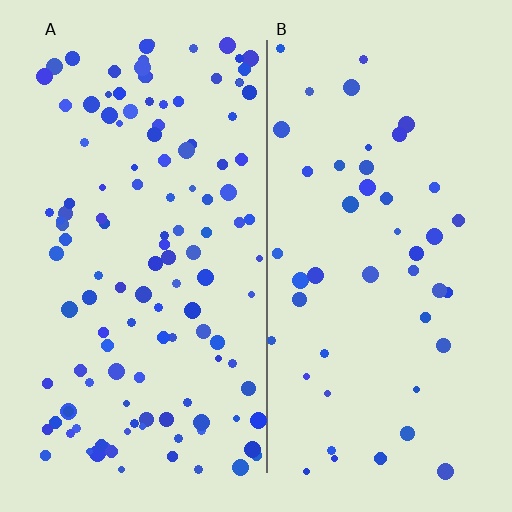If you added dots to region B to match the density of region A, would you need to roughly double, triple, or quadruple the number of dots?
Approximately triple.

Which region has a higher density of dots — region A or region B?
A (the left).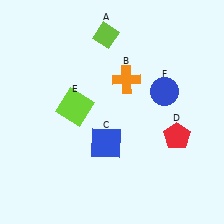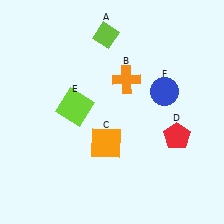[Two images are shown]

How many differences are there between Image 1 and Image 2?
There is 1 difference between the two images.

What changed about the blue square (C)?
In Image 1, C is blue. In Image 2, it changed to orange.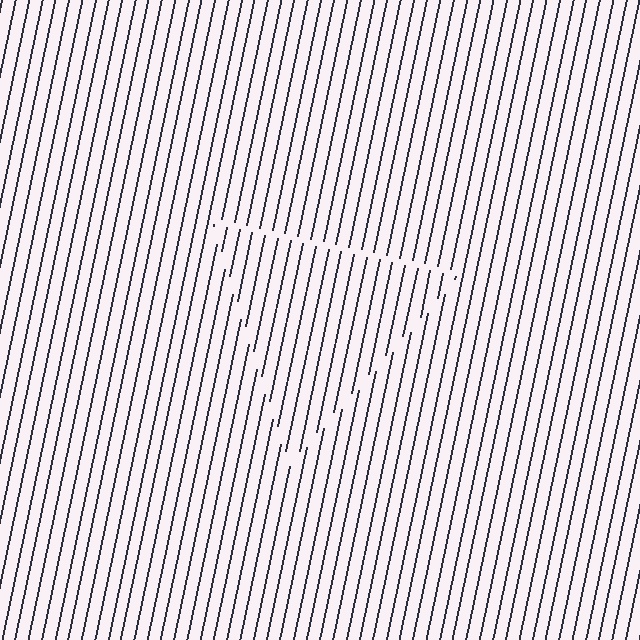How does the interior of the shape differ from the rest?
The interior of the shape contains the same grating, shifted by half a period — the contour is defined by the phase discontinuity where line-ends from the inner and outer gratings abut.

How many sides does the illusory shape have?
3 sides — the line-ends trace a triangle.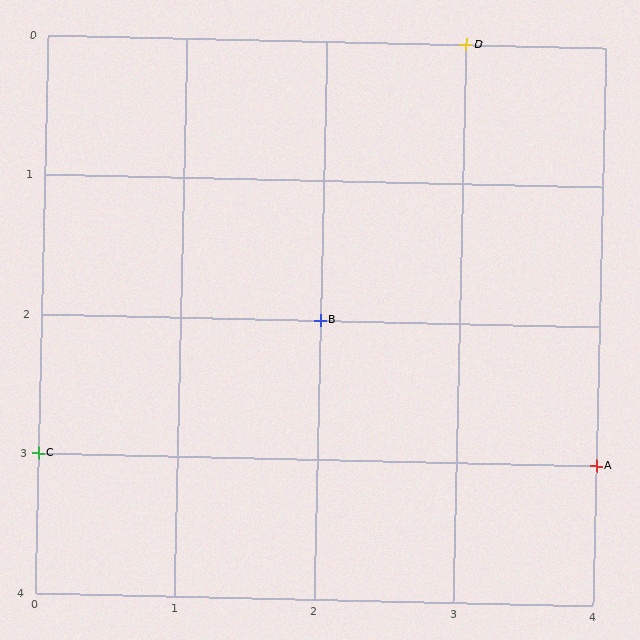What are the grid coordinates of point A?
Point A is at grid coordinates (4, 3).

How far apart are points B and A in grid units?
Points B and A are 2 columns and 1 row apart (about 2.2 grid units diagonally).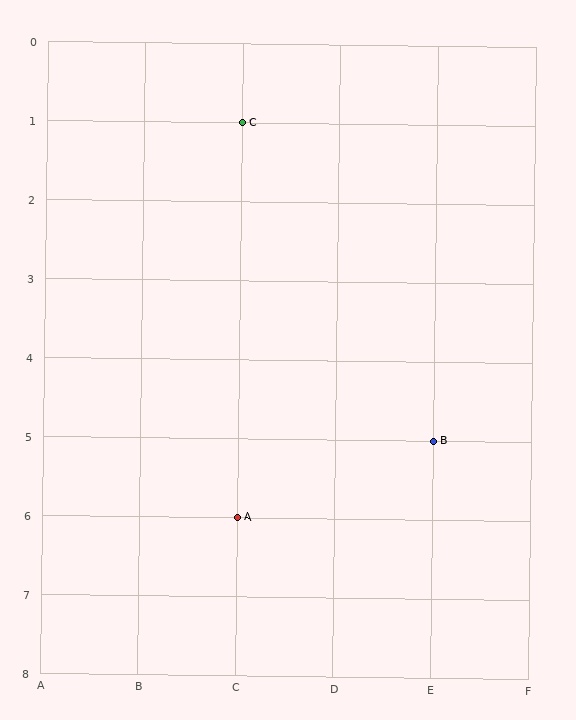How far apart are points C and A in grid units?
Points C and A are 5 rows apart.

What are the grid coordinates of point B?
Point B is at grid coordinates (E, 5).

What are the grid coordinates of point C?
Point C is at grid coordinates (C, 1).